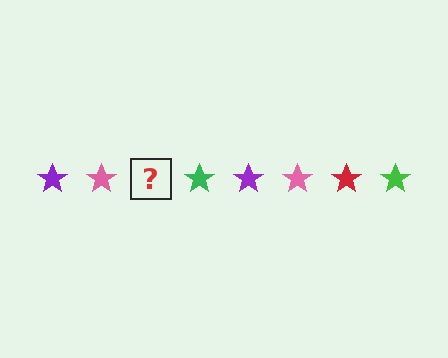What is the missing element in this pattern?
The missing element is a red star.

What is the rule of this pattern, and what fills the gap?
The rule is that the pattern cycles through purple, pink, red, green stars. The gap should be filled with a red star.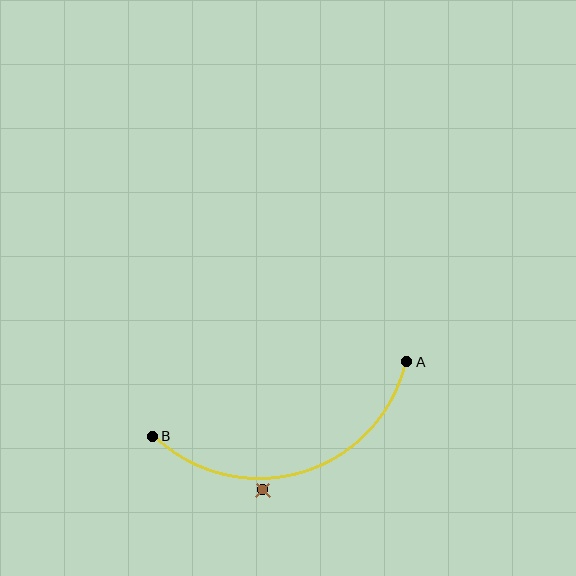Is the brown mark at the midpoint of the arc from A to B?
No — the brown mark does not lie on the arc at all. It sits slightly outside the curve.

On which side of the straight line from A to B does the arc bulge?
The arc bulges below the straight line connecting A and B.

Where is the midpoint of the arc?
The arc midpoint is the point on the curve farthest from the straight line joining A and B. It sits below that line.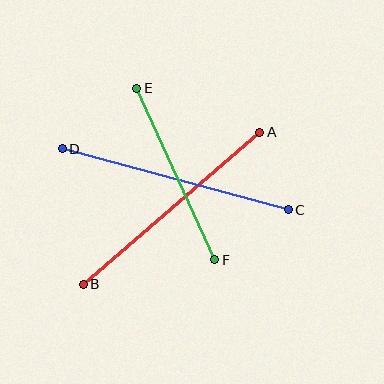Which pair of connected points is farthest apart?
Points C and D are farthest apart.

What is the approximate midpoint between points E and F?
The midpoint is at approximately (176, 174) pixels.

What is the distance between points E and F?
The distance is approximately 189 pixels.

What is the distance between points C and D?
The distance is approximately 234 pixels.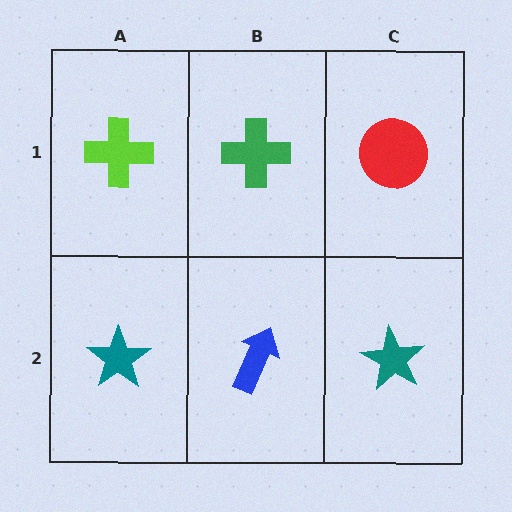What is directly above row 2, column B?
A green cross.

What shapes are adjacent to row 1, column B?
A blue arrow (row 2, column B), a lime cross (row 1, column A), a red circle (row 1, column C).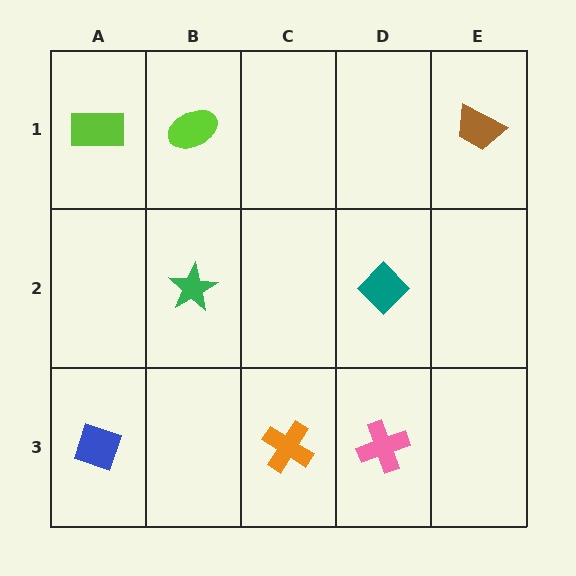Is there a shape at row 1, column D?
No, that cell is empty.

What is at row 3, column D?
A pink cross.